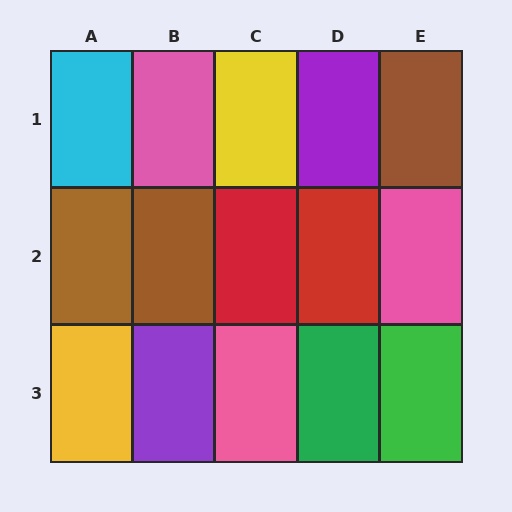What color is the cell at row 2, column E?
Pink.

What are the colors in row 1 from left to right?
Cyan, pink, yellow, purple, brown.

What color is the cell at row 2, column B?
Brown.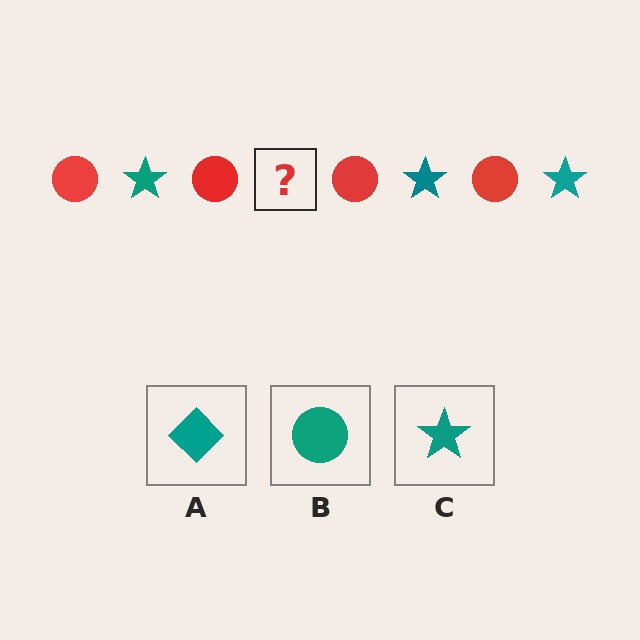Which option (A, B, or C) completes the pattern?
C.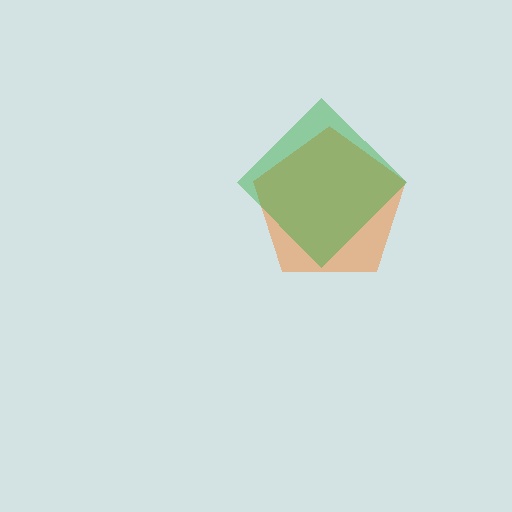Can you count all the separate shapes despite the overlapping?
Yes, there are 2 separate shapes.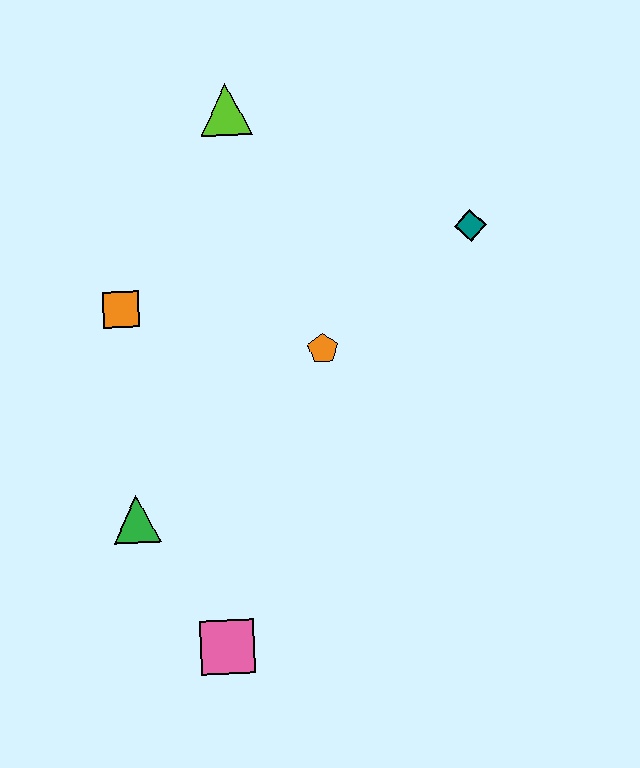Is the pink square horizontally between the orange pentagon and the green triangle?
Yes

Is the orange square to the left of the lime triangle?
Yes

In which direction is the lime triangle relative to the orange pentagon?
The lime triangle is above the orange pentagon.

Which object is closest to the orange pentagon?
The teal diamond is closest to the orange pentagon.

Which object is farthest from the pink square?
The lime triangle is farthest from the pink square.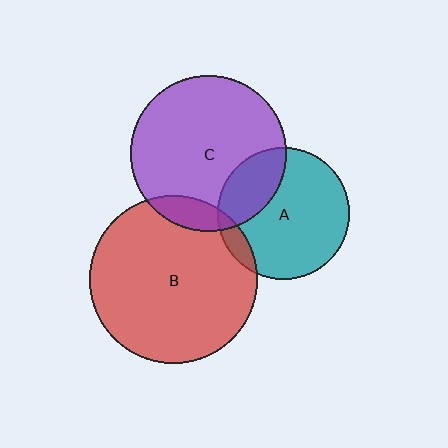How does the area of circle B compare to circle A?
Approximately 1.6 times.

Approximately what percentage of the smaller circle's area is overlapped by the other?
Approximately 10%.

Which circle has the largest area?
Circle B (red).